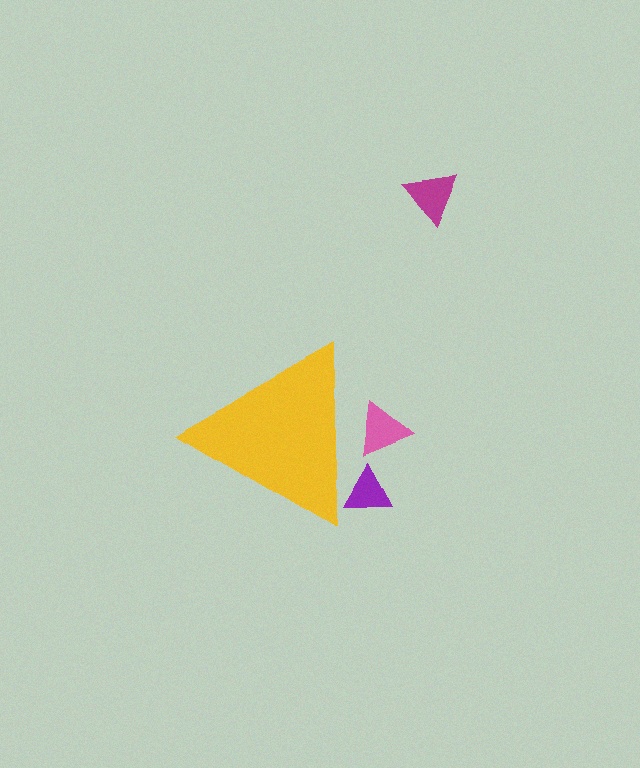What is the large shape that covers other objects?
A yellow triangle.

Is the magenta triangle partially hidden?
No, the magenta triangle is fully visible.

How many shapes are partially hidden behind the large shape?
2 shapes are partially hidden.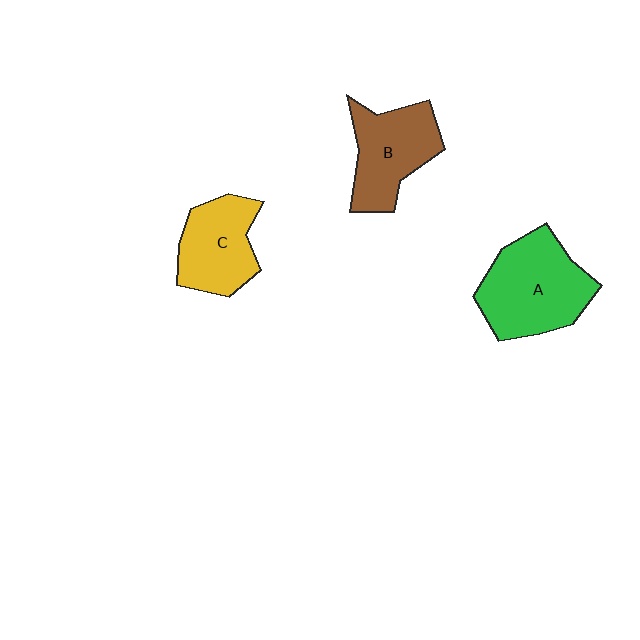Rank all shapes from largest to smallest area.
From largest to smallest: A (green), B (brown), C (yellow).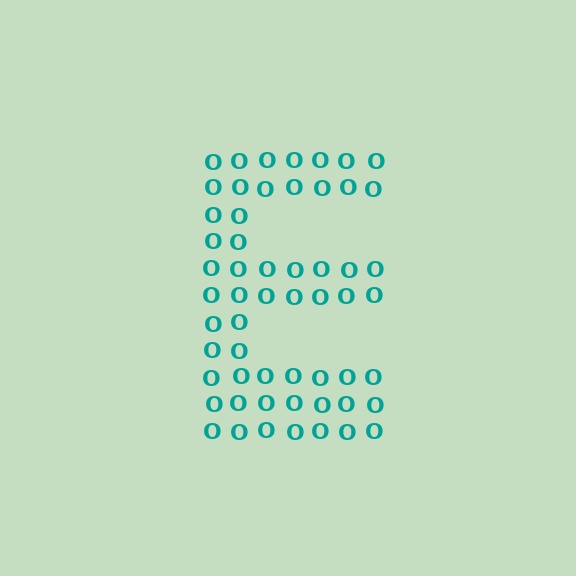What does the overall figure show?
The overall figure shows the letter E.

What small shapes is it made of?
It is made of small letter O's.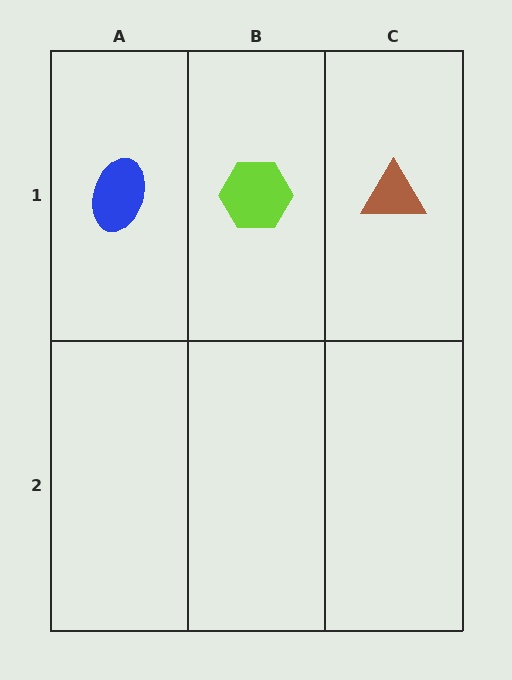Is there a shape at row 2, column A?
No, that cell is empty.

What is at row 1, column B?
A lime hexagon.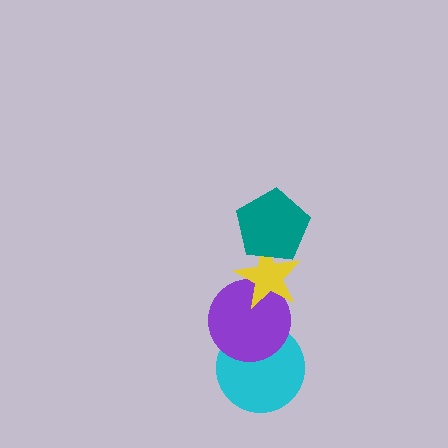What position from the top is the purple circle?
The purple circle is 3rd from the top.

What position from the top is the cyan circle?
The cyan circle is 4th from the top.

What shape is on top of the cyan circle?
The purple circle is on top of the cyan circle.